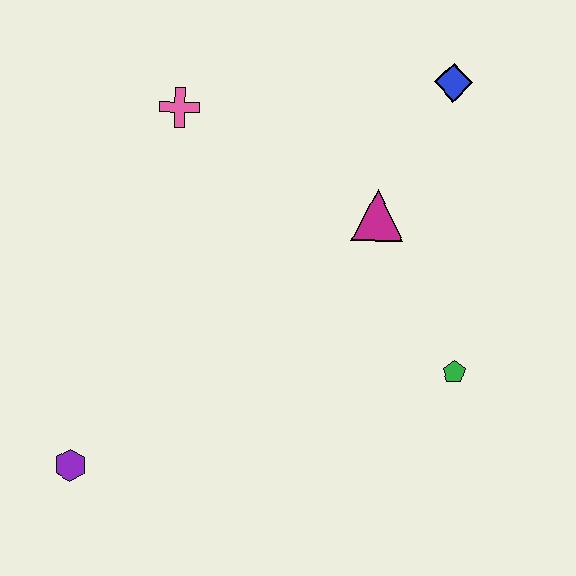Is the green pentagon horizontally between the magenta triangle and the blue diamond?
No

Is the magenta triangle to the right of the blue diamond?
No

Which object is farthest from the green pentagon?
The purple hexagon is farthest from the green pentagon.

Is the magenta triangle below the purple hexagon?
No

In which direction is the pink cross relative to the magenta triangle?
The pink cross is to the left of the magenta triangle.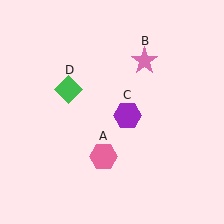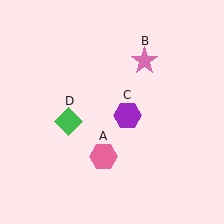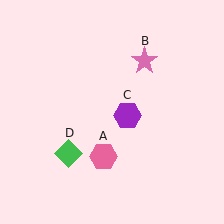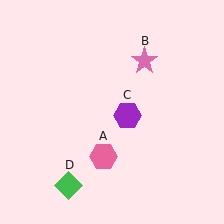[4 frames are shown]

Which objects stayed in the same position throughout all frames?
Pink hexagon (object A) and pink star (object B) and purple hexagon (object C) remained stationary.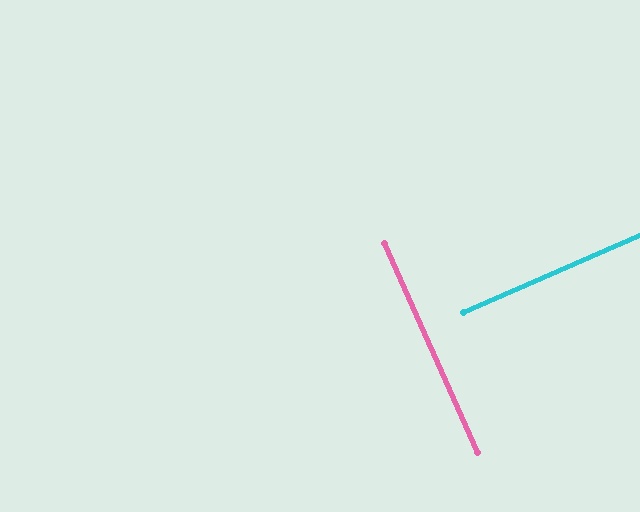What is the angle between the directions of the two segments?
Approximately 89 degrees.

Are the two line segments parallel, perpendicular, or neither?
Perpendicular — they meet at approximately 89°.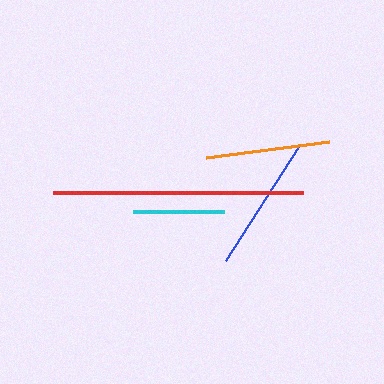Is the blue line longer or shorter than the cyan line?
The blue line is longer than the cyan line.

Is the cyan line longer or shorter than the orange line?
The orange line is longer than the cyan line.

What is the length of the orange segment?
The orange segment is approximately 124 pixels long.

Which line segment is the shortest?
The cyan line is the shortest at approximately 92 pixels.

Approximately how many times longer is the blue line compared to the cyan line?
The blue line is approximately 1.5 times the length of the cyan line.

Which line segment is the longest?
The red line is the longest at approximately 250 pixels.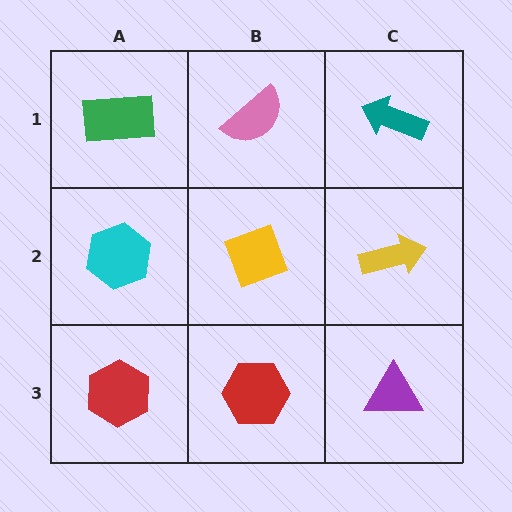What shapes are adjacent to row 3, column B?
A yellow diamond (row 2, column B), a red hexagon (row 3, column A), a purple triangle (row 3, column C).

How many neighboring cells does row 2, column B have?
4.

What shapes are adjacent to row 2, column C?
A teal arrow (row 1, column C), a purple triangle (row 3, column C), a yellow diamond (row 2, column B).